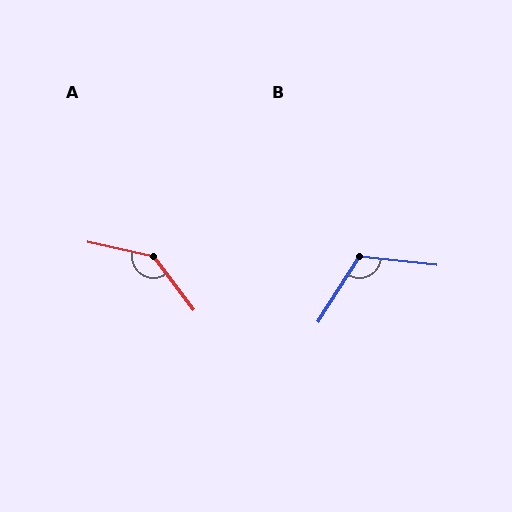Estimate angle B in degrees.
Approximately 116 degrees.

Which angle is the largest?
A, at approximately 139 degrees.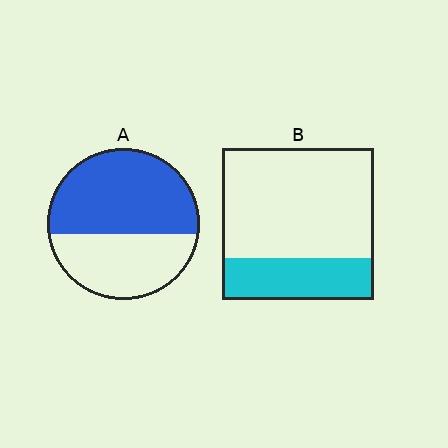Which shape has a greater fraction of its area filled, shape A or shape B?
Shape A.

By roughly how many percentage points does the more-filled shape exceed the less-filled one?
By roughly 30 percentage points (A over B).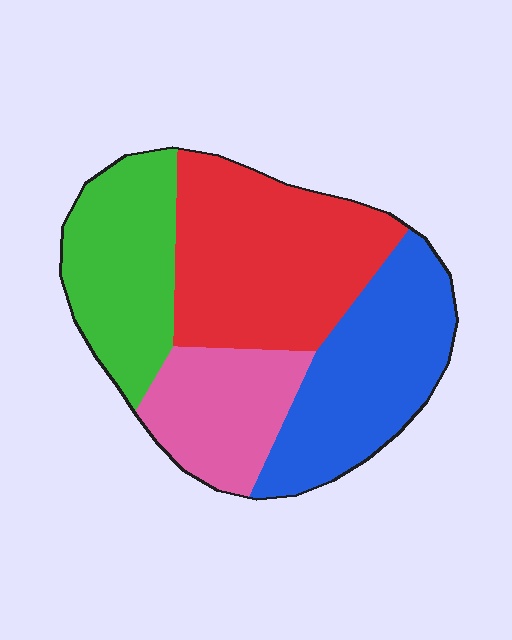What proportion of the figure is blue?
Blue takes up about one quarter (1/4) of the figure.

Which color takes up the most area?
Red, at roughly 35%.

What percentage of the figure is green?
Green takes up about one fifth (1/5) of the figure.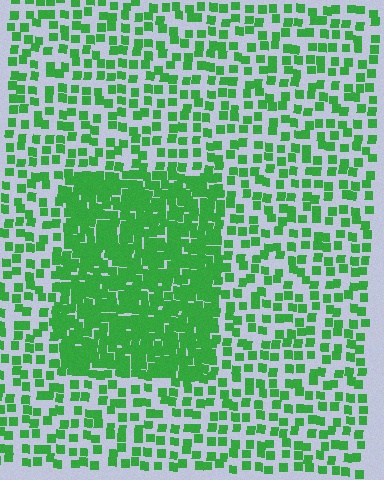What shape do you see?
I see a rectangle.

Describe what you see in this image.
The image contains small green elements arranged at two different densities. A rectangle-shaped region is visible where the elements are more densely packed than the surrounding area.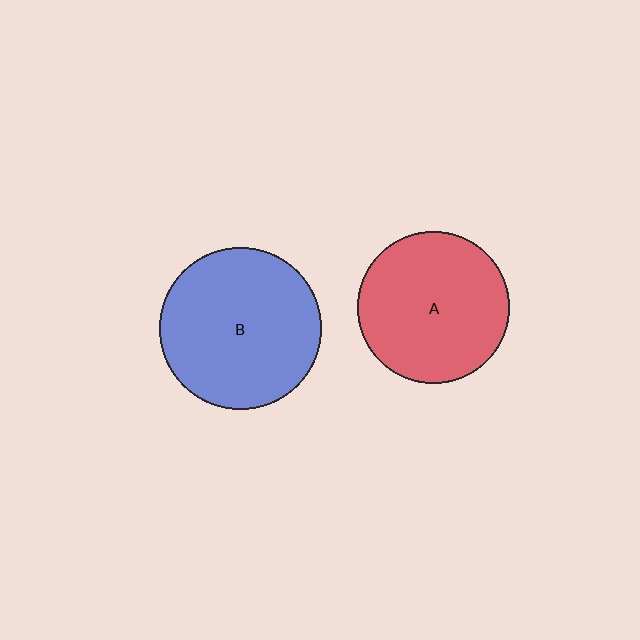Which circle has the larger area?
Circle B (blue).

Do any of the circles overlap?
No, none of the circles overlap.